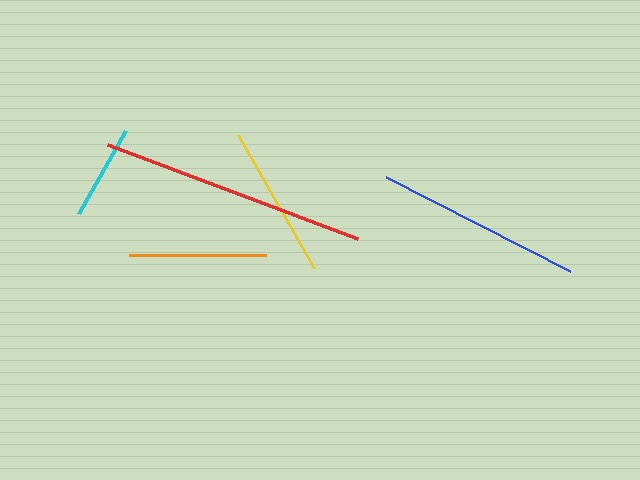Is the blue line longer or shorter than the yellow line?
The blue line is longer than the yellow line.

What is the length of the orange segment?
The orange segment is approximately 137 pixels long.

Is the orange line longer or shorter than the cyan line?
The orange line is longer than the cyan line.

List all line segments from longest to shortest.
From longest to shortest: red, blue, yellow, orange, cyan.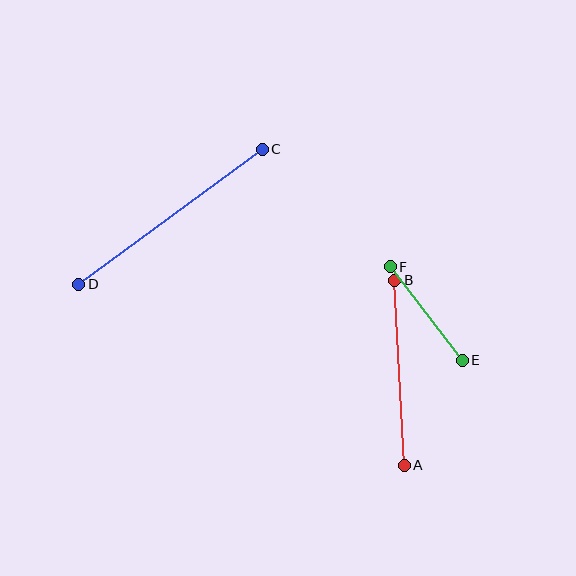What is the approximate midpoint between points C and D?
The midpoint is at approximately (171, 217) pixels.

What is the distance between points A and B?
The distance is approximately 185 pixels.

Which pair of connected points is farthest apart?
Points C and D are farthest apart.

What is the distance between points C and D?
The distance is approximately 228 pixels.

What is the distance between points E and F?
The distance is approximately 118 pixels.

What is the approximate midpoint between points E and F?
The midpoint is at approximately (426, 313) pixels.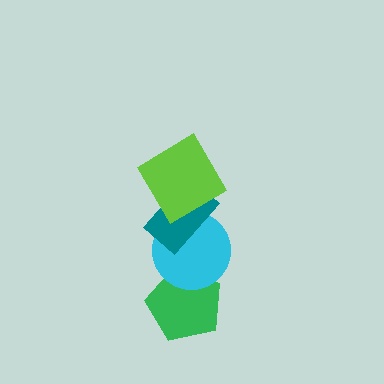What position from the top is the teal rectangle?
The teal rectangle is 2nd from the top.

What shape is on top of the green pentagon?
The cyan circle is on top of the green pentagon.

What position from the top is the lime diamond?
The lime diamond is 1st from the top.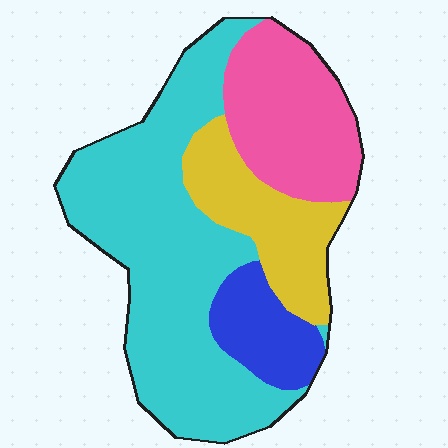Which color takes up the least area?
Blue, at roughly 10%.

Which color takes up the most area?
Cyan, at roughly 50%.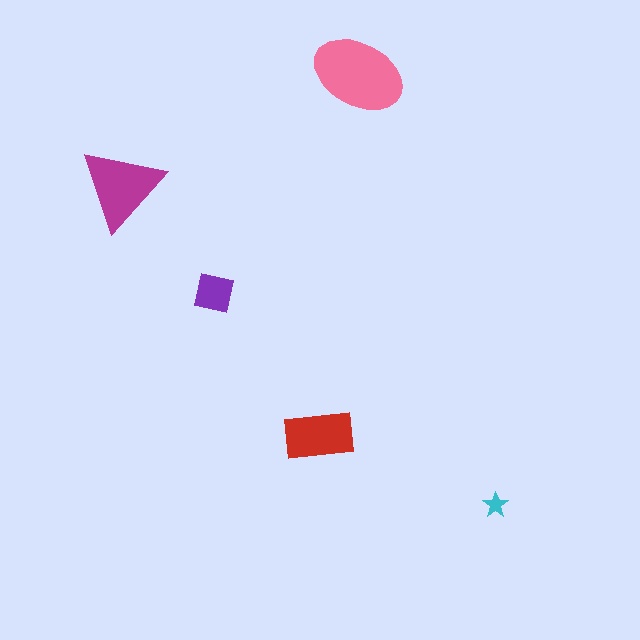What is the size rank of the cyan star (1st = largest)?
5th.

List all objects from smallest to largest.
The cyan star, the purple square, the red rectangle, the magenta triangle, the pink ellipse.